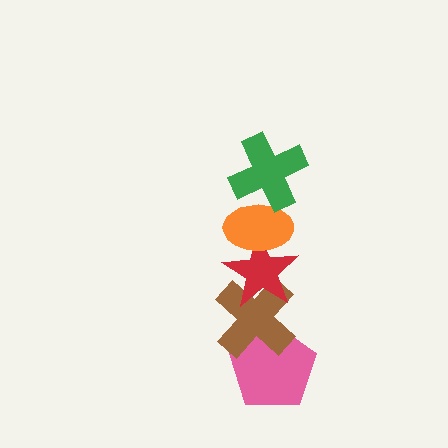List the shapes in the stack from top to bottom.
From top to bottom: the green cross, the orange ellipse, the red star, the brown cross, the pink pentagon.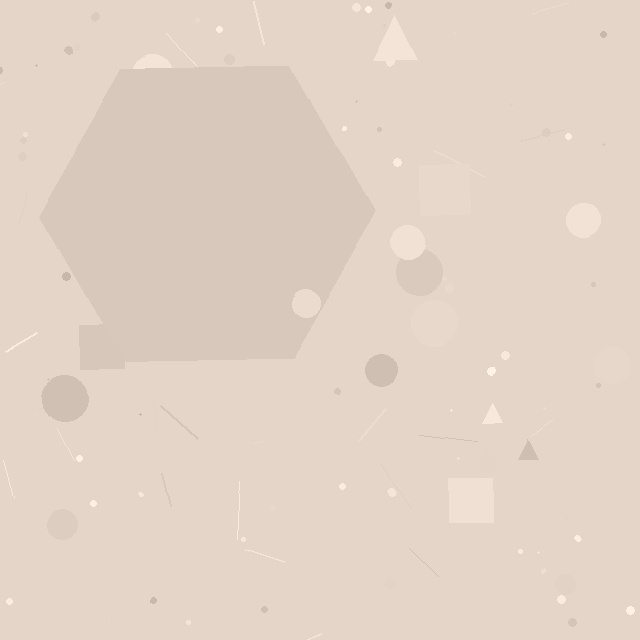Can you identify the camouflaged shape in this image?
The camouflaged shape is a hexagon.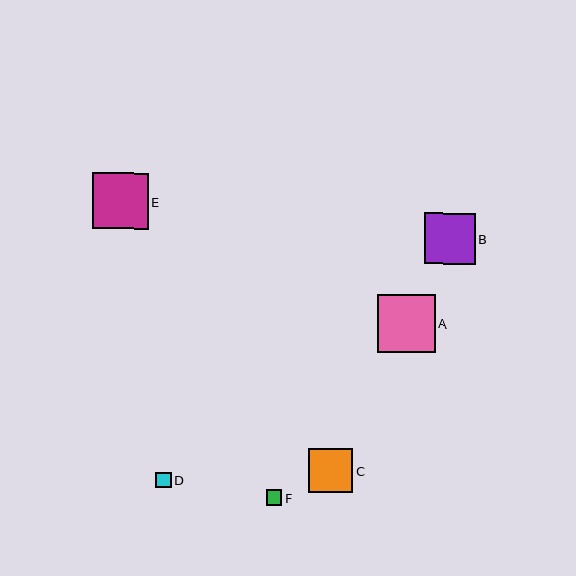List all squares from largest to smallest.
From largest to smallest: A, E, B, C, D, F.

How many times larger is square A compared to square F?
Square A is approximately 3.8 times the size of square F.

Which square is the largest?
Square A is the largest with a size of approximately 58 pixels.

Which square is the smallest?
Square F is the smallest with a size of approximately 15 pixels.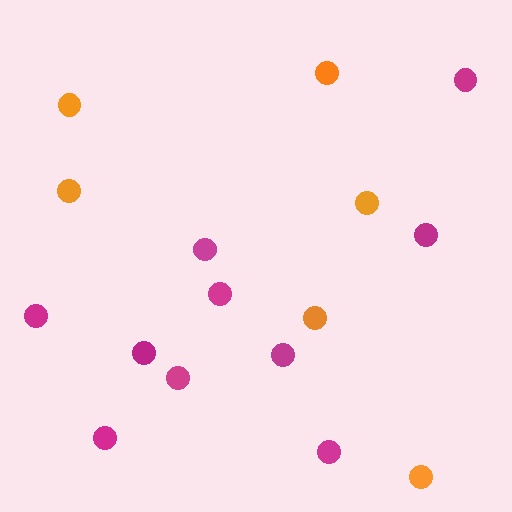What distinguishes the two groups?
There are 2 groups: one group of orange circles (6) and one group of magenta circles (10).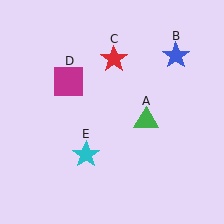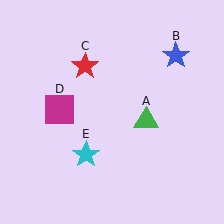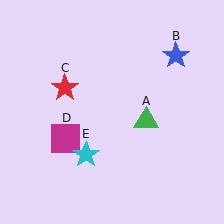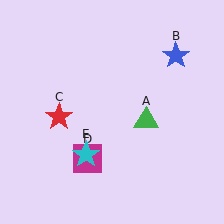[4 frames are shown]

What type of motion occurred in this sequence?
The red star (object C), magenta square (object D) rotated counterclockwise around the center of the scene.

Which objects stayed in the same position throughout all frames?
Green triangle (object A) and blue star (object B) and cyan star (object E) remained stationary.